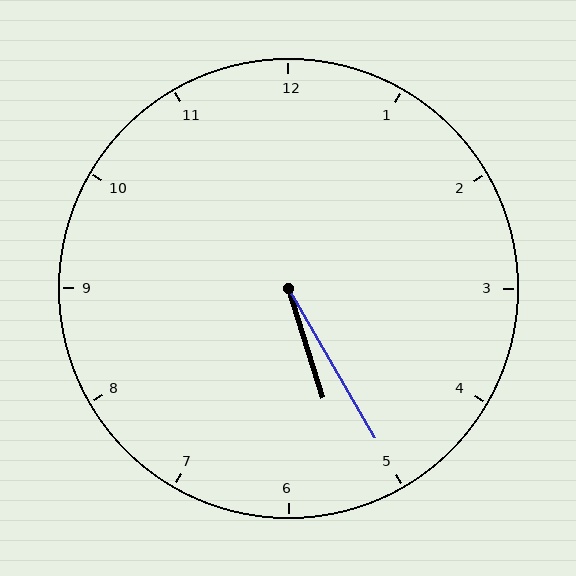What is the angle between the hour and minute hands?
Approximately 12 degrees.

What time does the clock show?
5:25.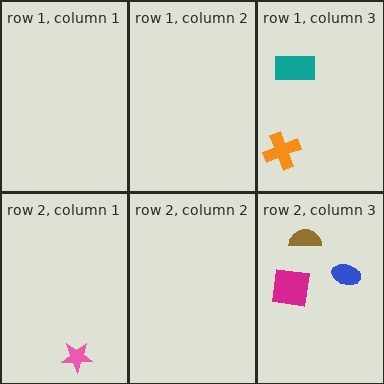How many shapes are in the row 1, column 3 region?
2.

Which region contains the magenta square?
The row 2, column 3 region.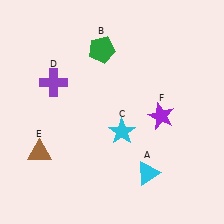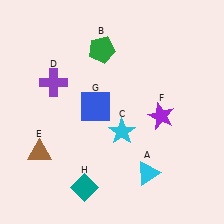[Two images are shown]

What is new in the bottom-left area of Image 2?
A teal diamond (H) was added in the bottom-left area of Image 2.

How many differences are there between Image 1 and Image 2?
There are 2 differences between the two images.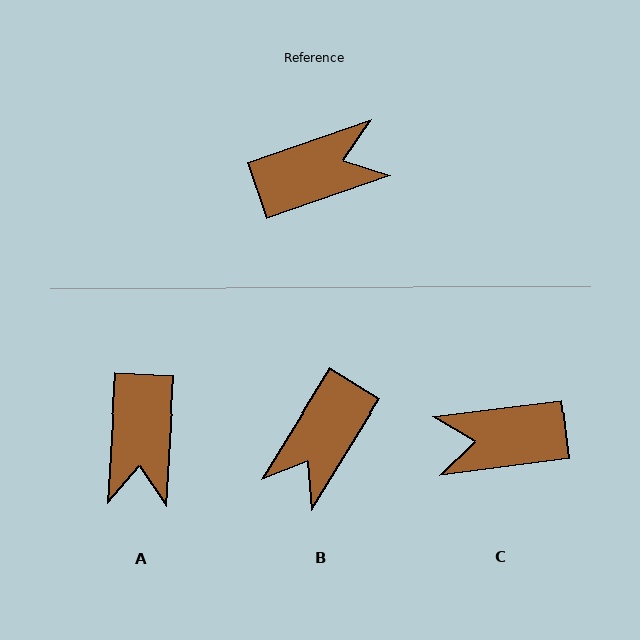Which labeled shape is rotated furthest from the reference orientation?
C, about 168 degrees away.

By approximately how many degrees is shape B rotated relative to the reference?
Approximately 141 degrees clockwise.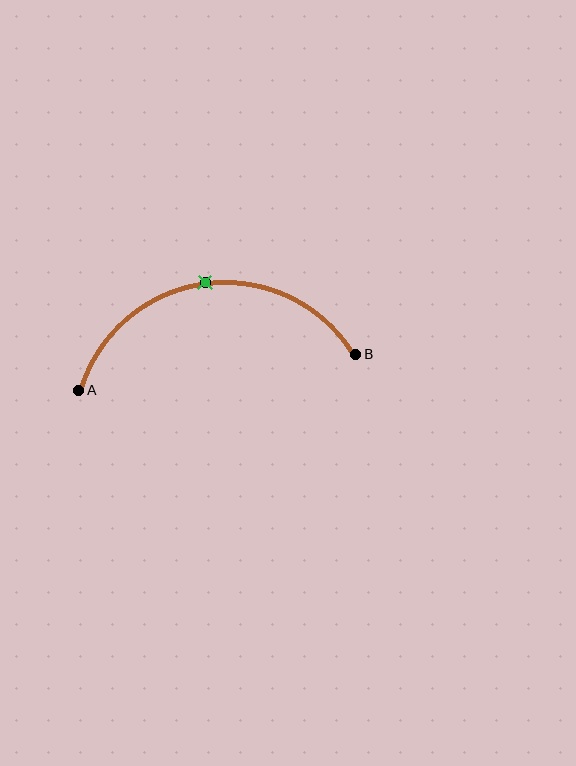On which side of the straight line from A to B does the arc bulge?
The arc bulges above the straight line connecting A and B.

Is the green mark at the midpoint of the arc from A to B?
Yes. The green mark lies on the arc at equal arc-length from both A and B — it is the arc midpoint.